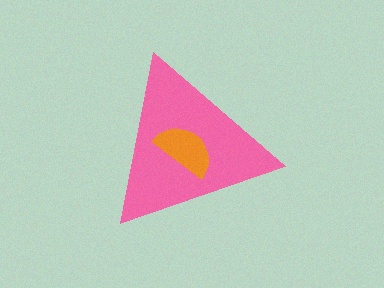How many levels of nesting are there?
2.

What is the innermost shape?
The orange semicircle.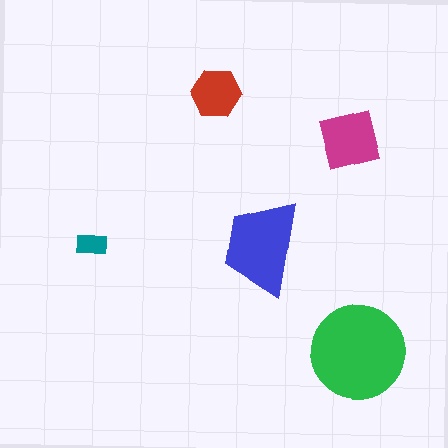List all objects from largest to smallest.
The green circle, the blue trapezoid, the magenta square, the red hexagon, the teal rectangle.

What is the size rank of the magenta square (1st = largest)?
3rd.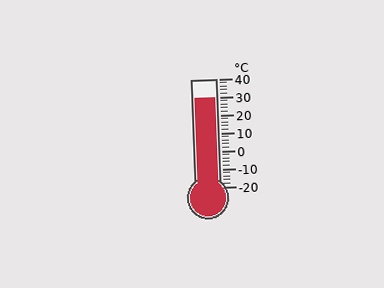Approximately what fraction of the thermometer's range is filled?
The thermometer is filled to approximately 85% of its range.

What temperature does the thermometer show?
The thermometer shows approximately 30°C.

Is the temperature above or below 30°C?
The temperature is at 30°C.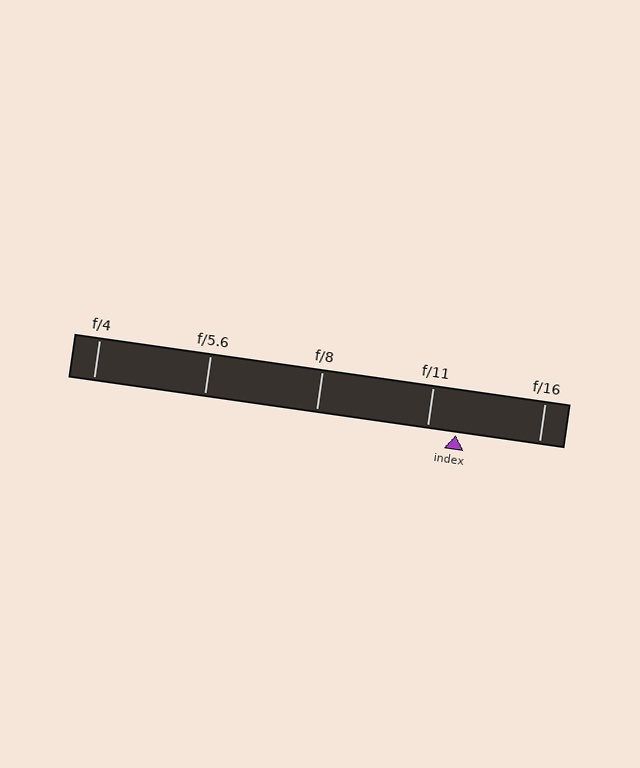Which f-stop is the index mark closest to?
The index mark is closest to f/11.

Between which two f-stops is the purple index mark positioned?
The index mark is between f/11 and f/16.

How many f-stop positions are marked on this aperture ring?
There are 5 f-stop positions marked.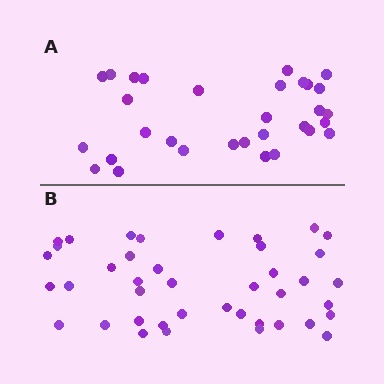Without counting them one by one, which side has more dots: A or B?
Region B (the bottom region) has more dots.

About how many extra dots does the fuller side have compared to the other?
Region B has roughly 10 or so more dots than region A.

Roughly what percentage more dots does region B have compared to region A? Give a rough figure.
About 30% more.